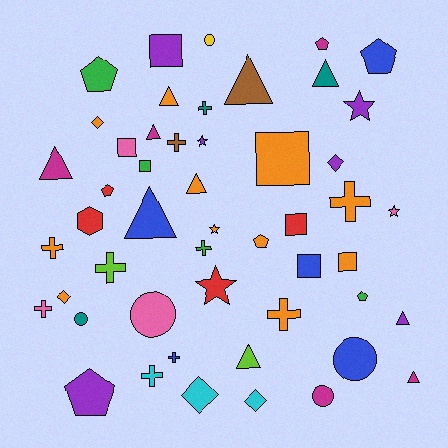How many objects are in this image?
There are 50 objects.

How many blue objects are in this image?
There are 5 blue objects.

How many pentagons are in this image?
There are 7 pentagons.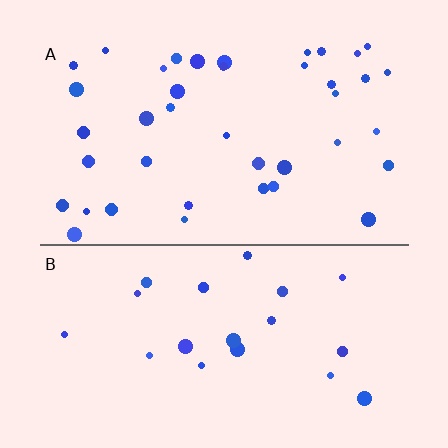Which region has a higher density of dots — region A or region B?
A (the top).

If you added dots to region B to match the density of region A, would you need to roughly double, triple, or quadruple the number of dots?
Approximately double.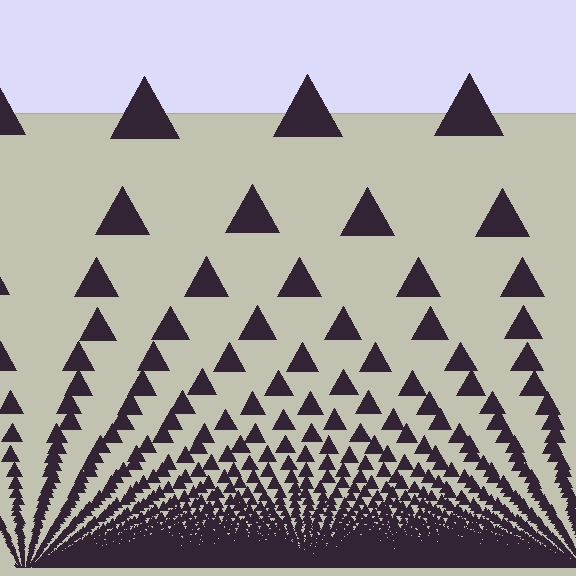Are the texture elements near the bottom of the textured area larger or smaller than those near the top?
Smaller. The gradient is inverted — elements near the bottom are smaller and denser.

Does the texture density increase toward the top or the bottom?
Density increases toward the bottom.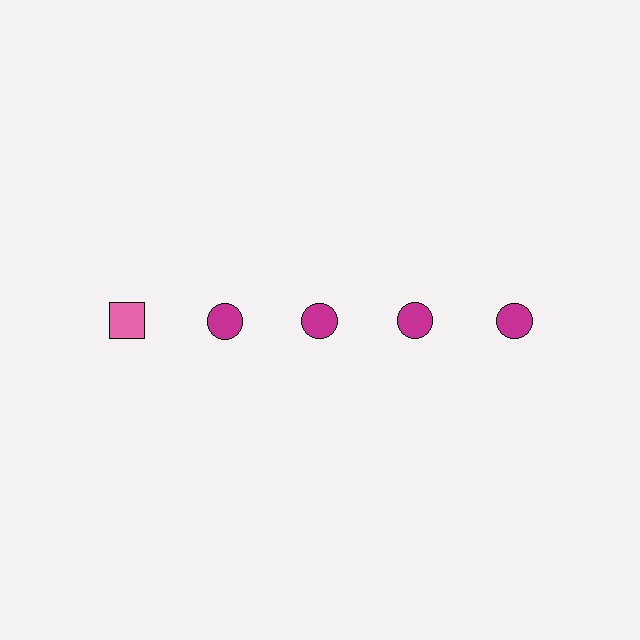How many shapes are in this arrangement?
There are 5 shapes arranged in a grid pattern.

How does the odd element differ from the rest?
It differs in both color (pink instead of magenta) and shape (square instead of circle).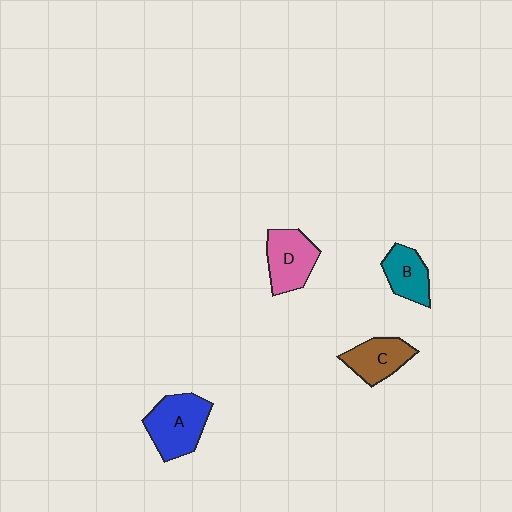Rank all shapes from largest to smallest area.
From largest to smallest: A (blue), D (pink), C (brown), B (teal).